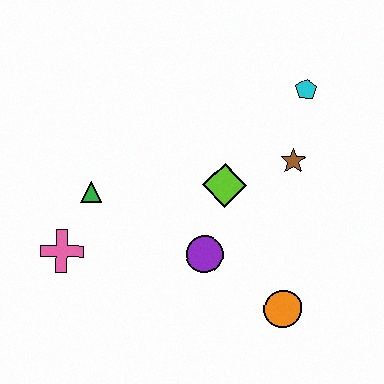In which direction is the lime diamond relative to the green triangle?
The lime diamond is to the right of the green triangle.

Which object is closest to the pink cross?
The green triangle is closest to the pink cross.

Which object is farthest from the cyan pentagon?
The pink cross is farthest from the cyan pentagon.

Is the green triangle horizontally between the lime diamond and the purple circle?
No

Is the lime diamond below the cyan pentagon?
Yes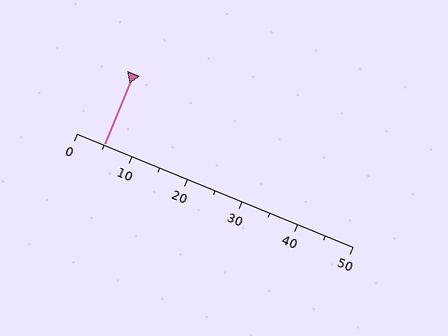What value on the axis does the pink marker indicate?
The marker indicates approximately 5.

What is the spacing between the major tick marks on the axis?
The major ticks are spaced 10 apart.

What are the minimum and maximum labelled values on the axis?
The axis runs from 0 to 50.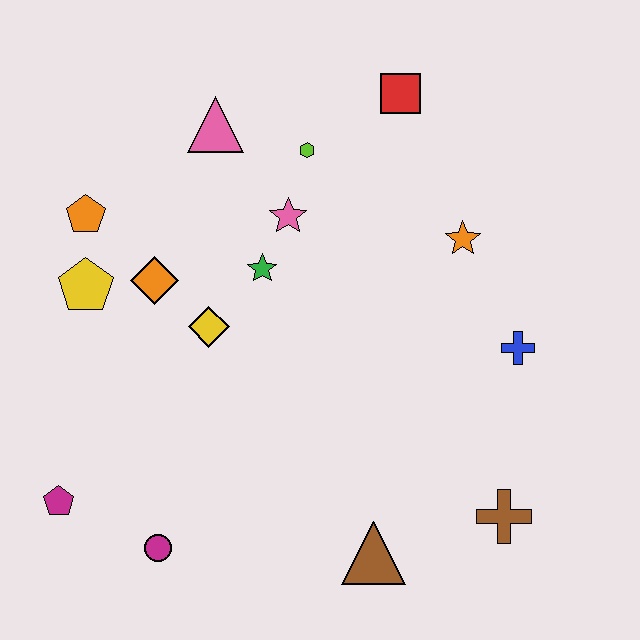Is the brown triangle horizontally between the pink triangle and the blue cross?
Yes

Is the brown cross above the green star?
No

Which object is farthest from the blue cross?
The magenta pentagon is farthest from the blue cross.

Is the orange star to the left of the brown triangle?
No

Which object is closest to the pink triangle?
The lime hexagon is closest to the pink triangle.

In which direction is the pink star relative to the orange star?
The pink star is to the left of the orange star.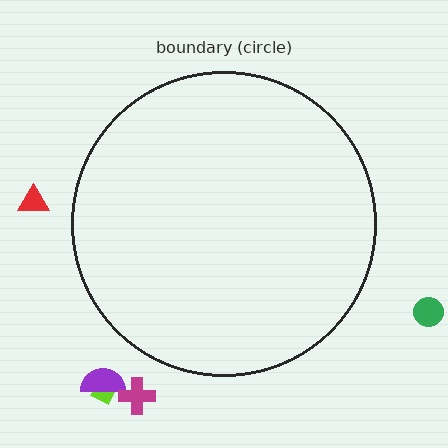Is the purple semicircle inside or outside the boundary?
Outside.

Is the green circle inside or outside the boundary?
Outside.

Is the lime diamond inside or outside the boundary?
Outside.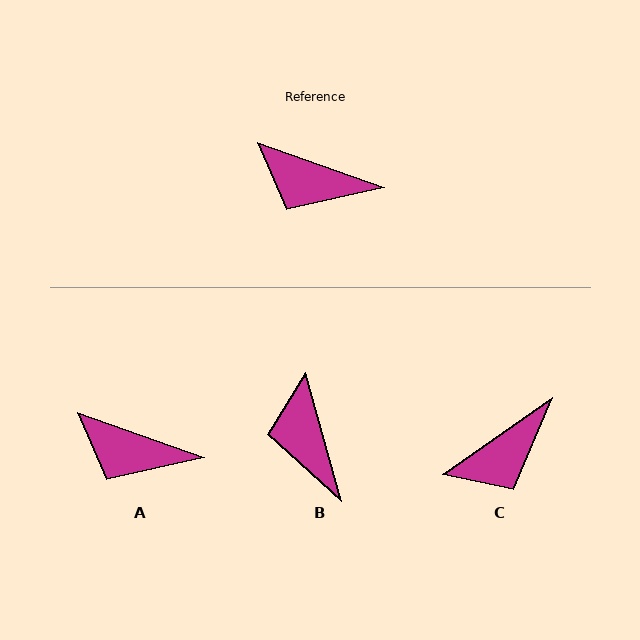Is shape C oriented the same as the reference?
No, it is off by about 54 degrees.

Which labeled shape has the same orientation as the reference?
A.